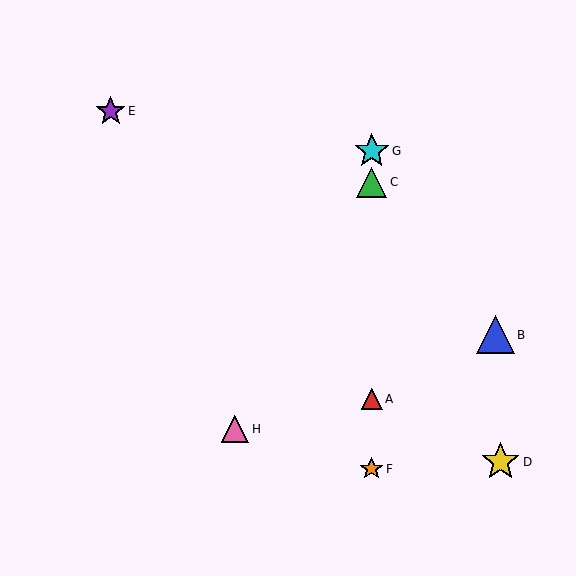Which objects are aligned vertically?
Objects A, C, F, G are aligned vertically.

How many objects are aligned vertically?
4 objects (A, C, F, G) are aligned vertically.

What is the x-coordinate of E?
Object E is at x≈111.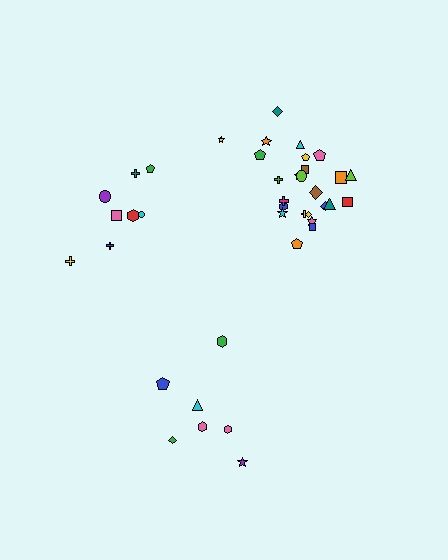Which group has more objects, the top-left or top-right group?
The top-right group.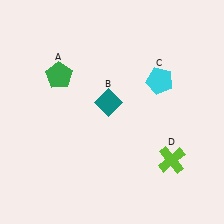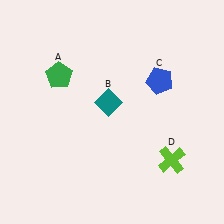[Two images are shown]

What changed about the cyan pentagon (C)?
In Image 1, C is cyan. In Image 2, it changed to blue.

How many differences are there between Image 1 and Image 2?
There is 1 difference between the two images.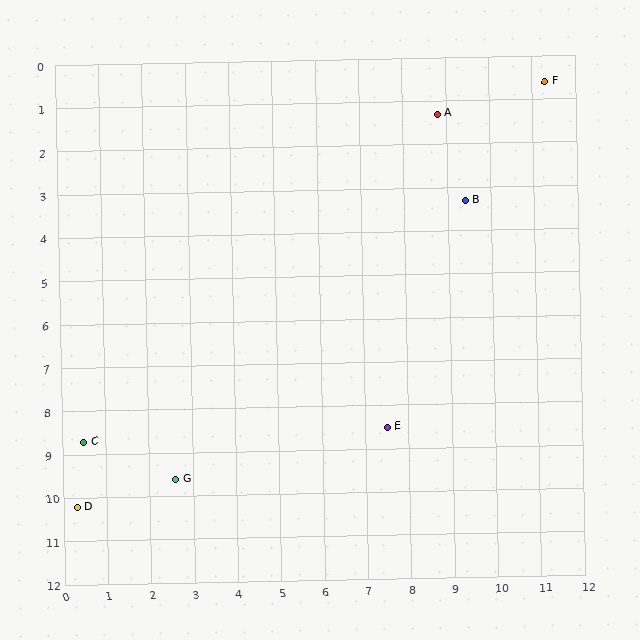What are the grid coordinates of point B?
Point B is at approximately (9.4, 3.3).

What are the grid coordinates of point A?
Point A is at approximately (8.8, 1.3).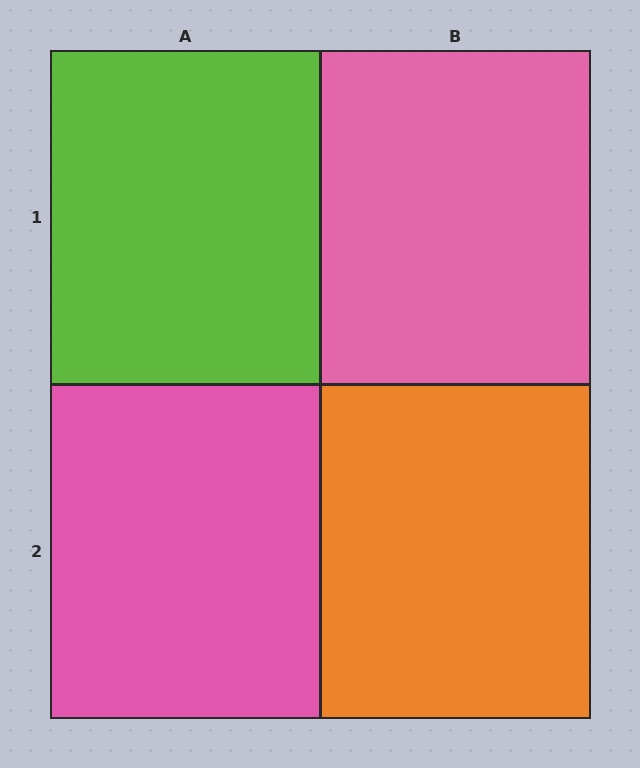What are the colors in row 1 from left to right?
Lime, pink.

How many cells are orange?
1 cell is orange.